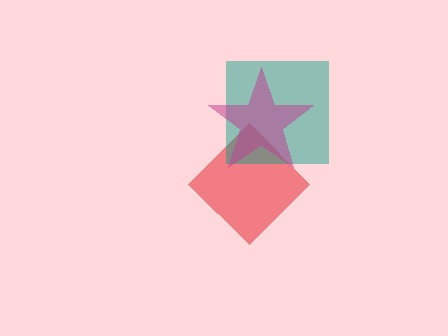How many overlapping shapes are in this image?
There are 3 overlapping shapes in the image.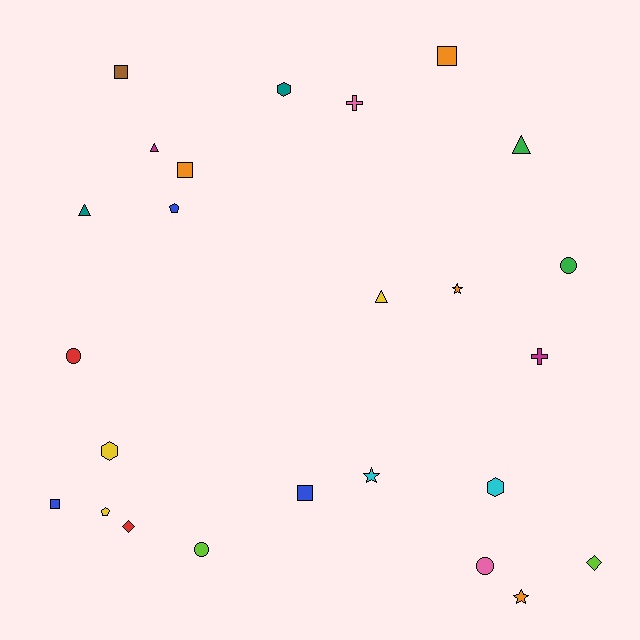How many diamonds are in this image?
There are 2 diamonds.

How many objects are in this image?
There are 25 objects.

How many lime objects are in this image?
There are 2 lime objects.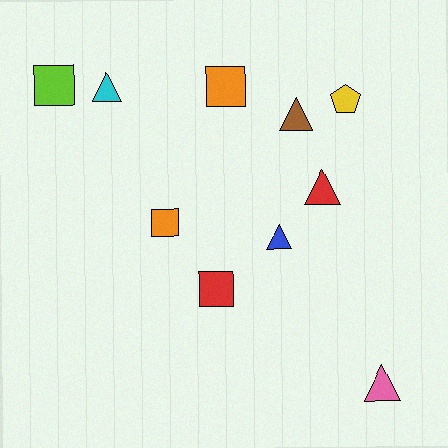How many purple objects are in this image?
There are no purple objects.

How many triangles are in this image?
There are 5 triangles.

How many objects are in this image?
There are 10 objects.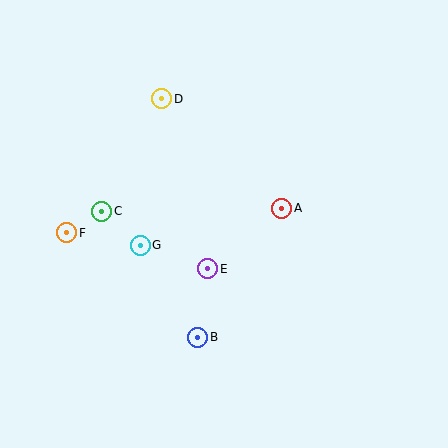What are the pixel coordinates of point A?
Point A is at (282, 208).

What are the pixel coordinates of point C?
Point C is at (102, 211).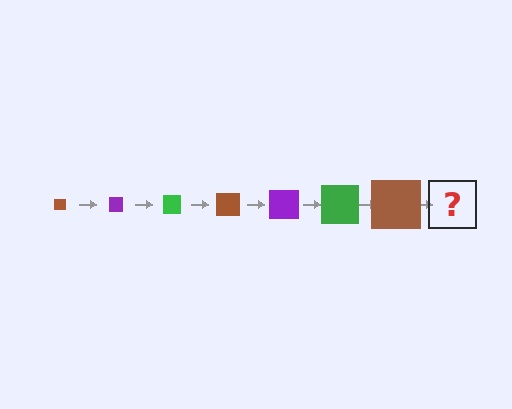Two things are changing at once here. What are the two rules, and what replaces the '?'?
The two rules are that the square grows larger each step and the color cycles through brown, purple, and green. The '?' should be a purple square, larger than the previous one.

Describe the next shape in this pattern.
It should be a purple square, larger than the previous one.